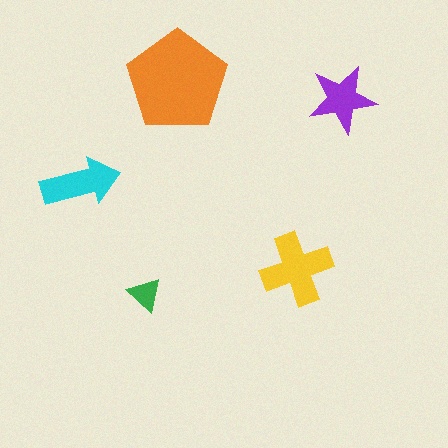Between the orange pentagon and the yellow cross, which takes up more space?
The orange pentagon.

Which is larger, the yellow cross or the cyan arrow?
The yellow cross.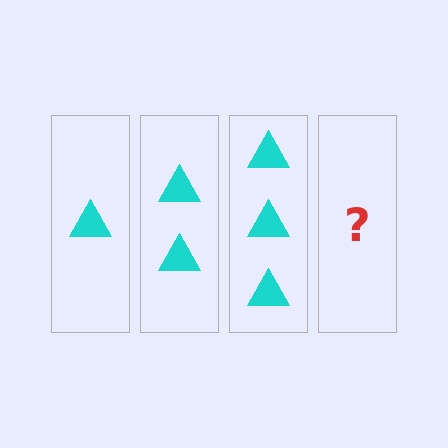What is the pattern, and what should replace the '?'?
The pattern is that each step adds one more triangle. The '?' should be 4 triangles.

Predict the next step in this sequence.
The next step is 4 triangles.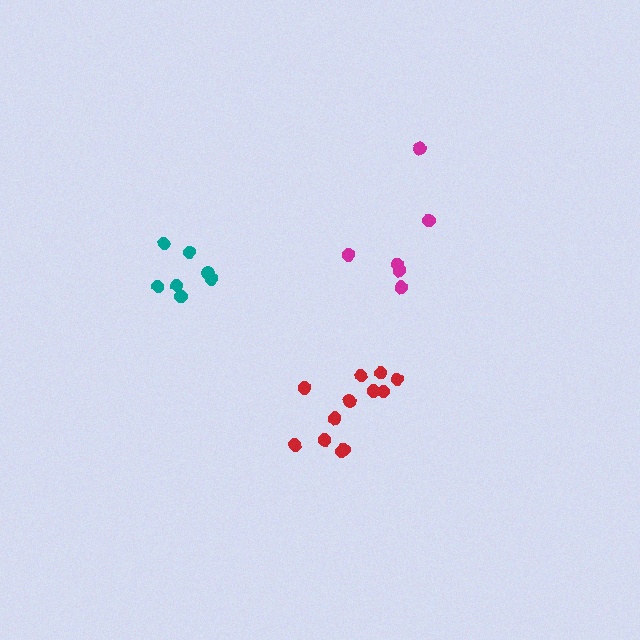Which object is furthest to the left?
The teal cluster is leftmost.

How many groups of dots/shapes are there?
There are 3 groups.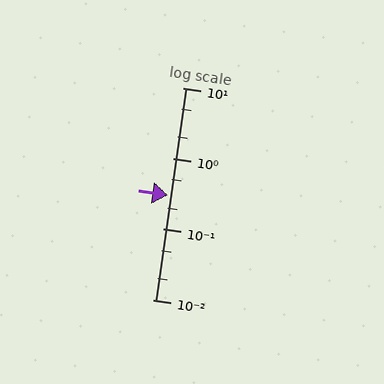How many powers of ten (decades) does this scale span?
The scale spans 3 decades, from 0.01 to 10.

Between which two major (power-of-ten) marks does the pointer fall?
The pointer is between 0.1 and 1.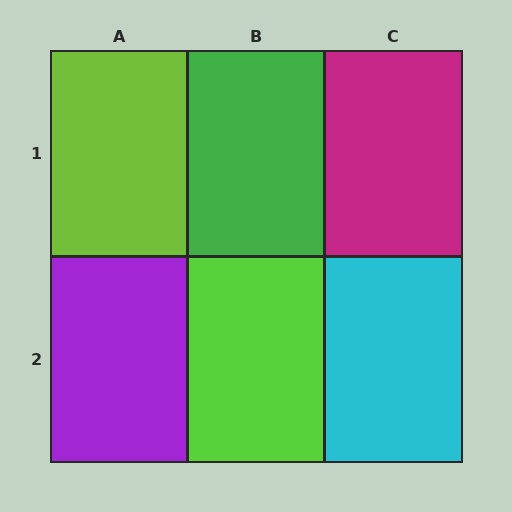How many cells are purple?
1 cell is purple.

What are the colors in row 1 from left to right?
Lime, green, magenta.